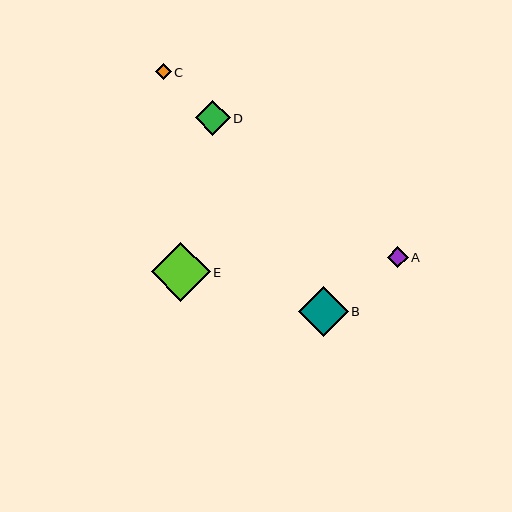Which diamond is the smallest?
Diamond C is the smallest with a size of approximately 16 pixels.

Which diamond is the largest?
Diamond E is the largest with a size of approximately 59 pixels.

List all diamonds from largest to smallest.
From largest to smallest: E, B, D, A, C.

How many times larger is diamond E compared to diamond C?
Diamond E is approximately 3.7 times the size of diamond C.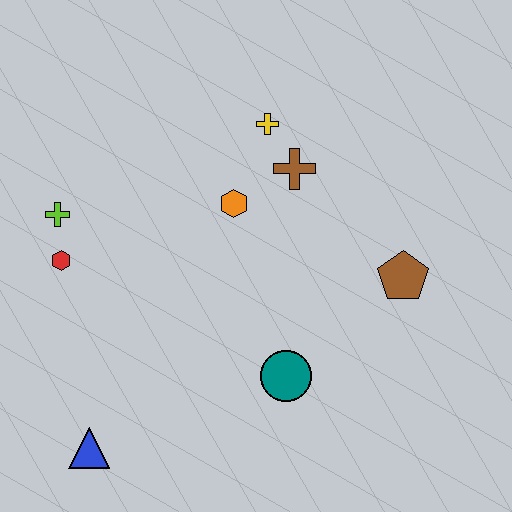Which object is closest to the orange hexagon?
The brown cross is closest to the orange hexagon.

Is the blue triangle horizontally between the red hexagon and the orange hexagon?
Yes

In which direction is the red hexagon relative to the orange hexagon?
The red hexagon is to the left of the orange hexagon.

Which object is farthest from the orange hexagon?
The blue triangle is farthest from the orange hexagon.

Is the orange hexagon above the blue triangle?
Yes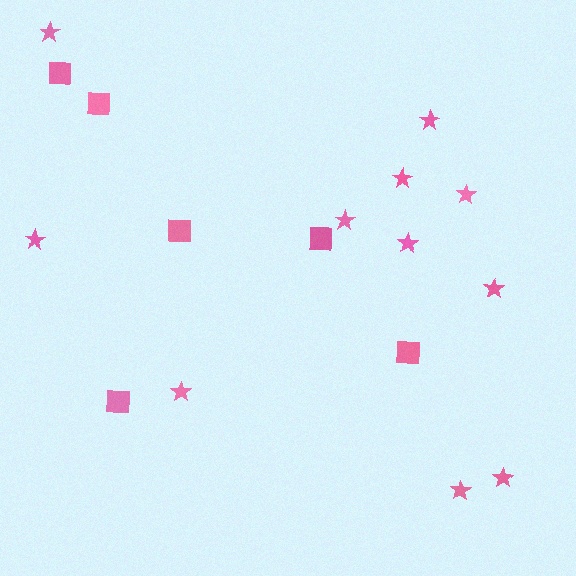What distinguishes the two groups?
There are 2 groups: one group of stars (11) and one group of squares (6).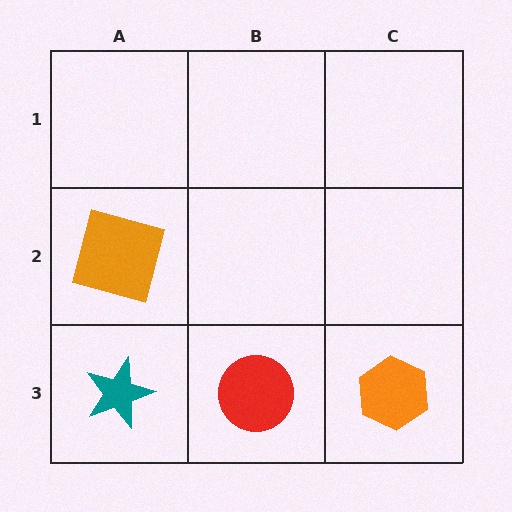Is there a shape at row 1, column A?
No, that cell is empty.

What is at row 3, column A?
A teal star.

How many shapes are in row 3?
3 shapes.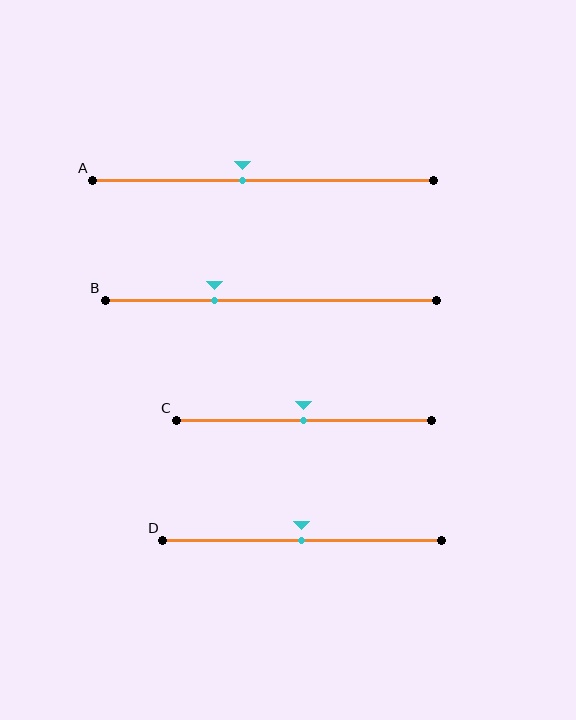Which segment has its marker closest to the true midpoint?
Segment C has its marker closest to the true midpoint.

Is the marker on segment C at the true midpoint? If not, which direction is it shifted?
Yes, the marker on segment C is at the true midpoint.